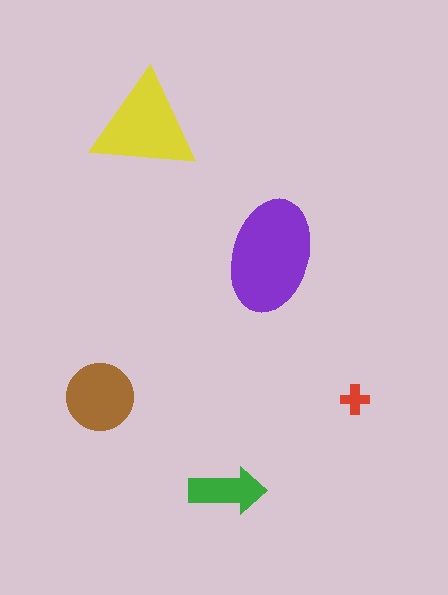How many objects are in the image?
There are 5 objects in the image.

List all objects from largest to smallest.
The purple ellipse, the yellow triangle, the brown circle, the green arrow, the red cross.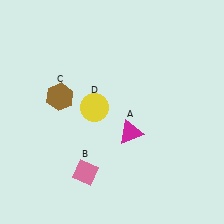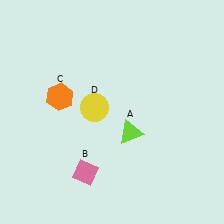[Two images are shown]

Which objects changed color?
A changed from magenta to lime. C changed from brown to orange.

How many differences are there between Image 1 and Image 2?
There are 2 differences between the two images.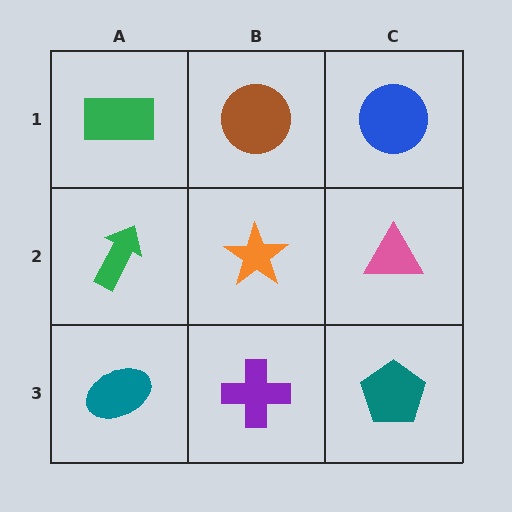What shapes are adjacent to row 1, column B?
An orange star (row 2, column B), a green rectangle (row 1, column A), a blue circle (row 1, column C).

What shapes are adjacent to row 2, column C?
A blue circle (row 1, column C), a teal pentagon (row 3, column C), an orange star (row 2, column B).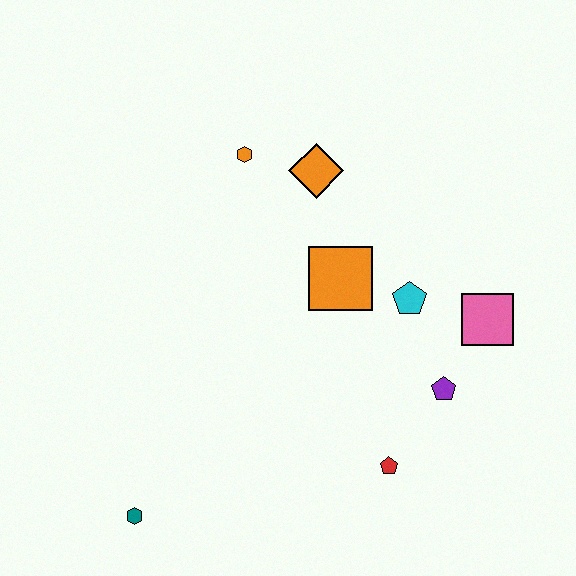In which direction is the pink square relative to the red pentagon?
The pink square is above the red pentagon.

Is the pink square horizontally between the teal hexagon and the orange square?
No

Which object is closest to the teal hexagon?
The red pentagon is closest to the teal hexagon.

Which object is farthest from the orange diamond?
The teal hexagon is farthest from the orange diamond.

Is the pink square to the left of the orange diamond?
No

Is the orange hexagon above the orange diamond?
Yes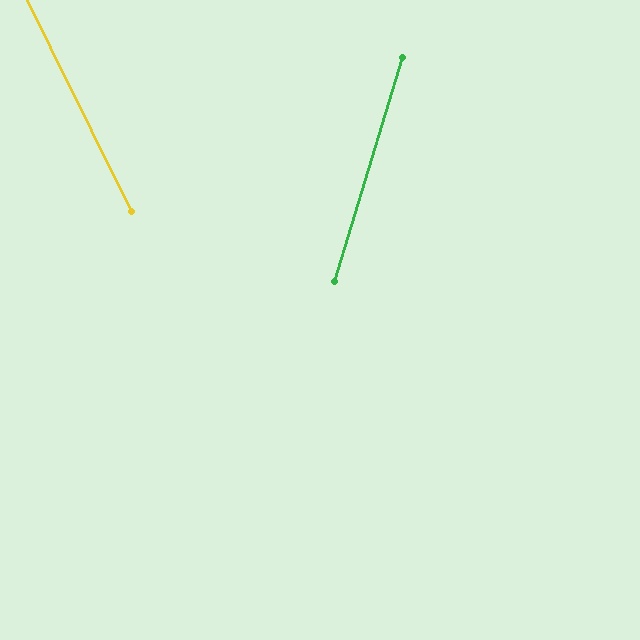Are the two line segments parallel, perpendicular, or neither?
Neither parallel nor perpendicular — they differ by about 43°.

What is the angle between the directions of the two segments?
Approximately 43 degrees.